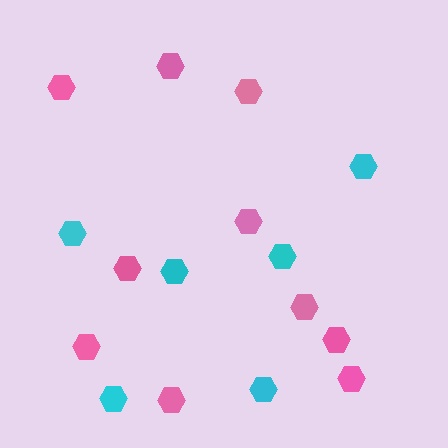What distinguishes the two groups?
There are 2 groups: one group of cyan hexagons (6) and one group of pink hexagons (10).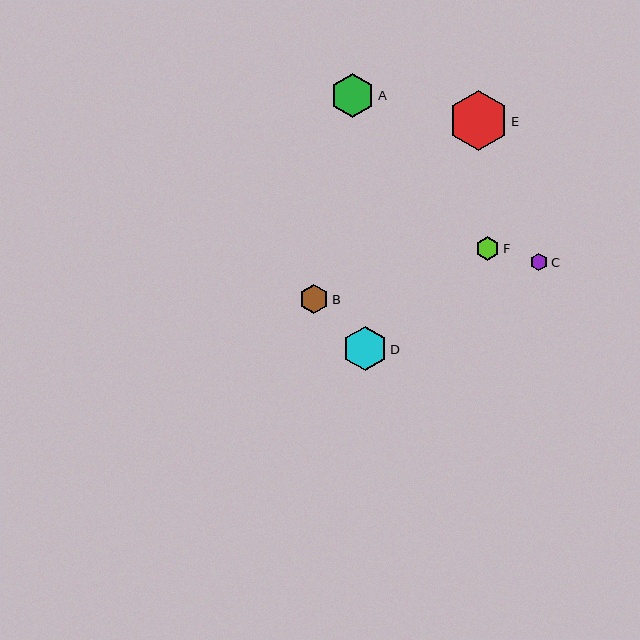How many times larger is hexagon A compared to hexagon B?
Hexagon A is approximately 1.5 times the size of hexagon B.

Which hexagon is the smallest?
Hexagon C is the smallest with a size of approximately 17 pixels.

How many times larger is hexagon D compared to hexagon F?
Hexagon D is approximately 1.9 times the size of hexagon F.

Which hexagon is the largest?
Hexagon E is the largest with a size of approximately 60 pixels.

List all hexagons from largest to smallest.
From largest to smallest: E, D, A, B, F, C.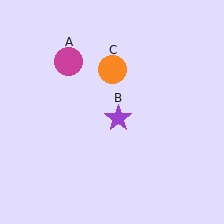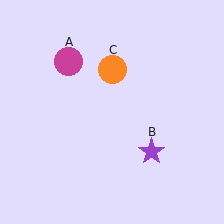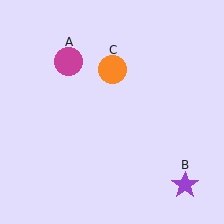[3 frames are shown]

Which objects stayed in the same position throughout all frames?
Magenta circle (object A) and orange circle (object C) remained stationary.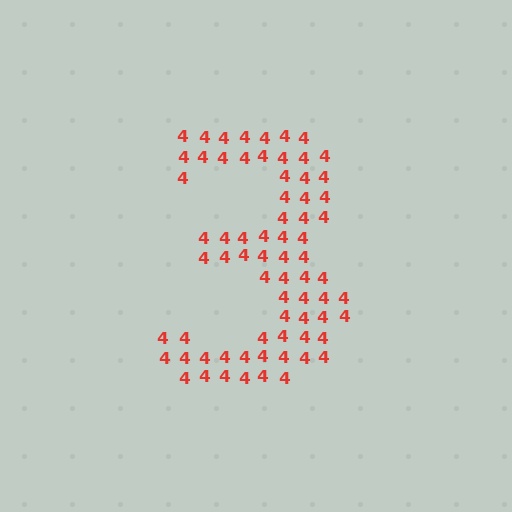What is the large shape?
The large shape is the digit 3.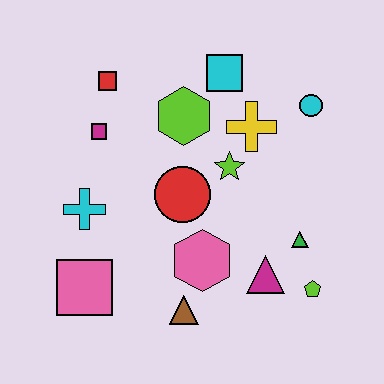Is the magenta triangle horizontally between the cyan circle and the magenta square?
Yes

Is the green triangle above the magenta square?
No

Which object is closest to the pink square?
The cyan cross is closest to the pink square.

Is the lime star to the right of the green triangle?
No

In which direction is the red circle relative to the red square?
The red circle is below the red square.